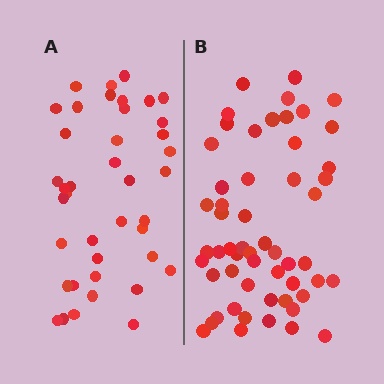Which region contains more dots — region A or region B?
Region B (the right region) has more dots.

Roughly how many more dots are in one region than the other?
Region B has approximately 15 more dots than region A.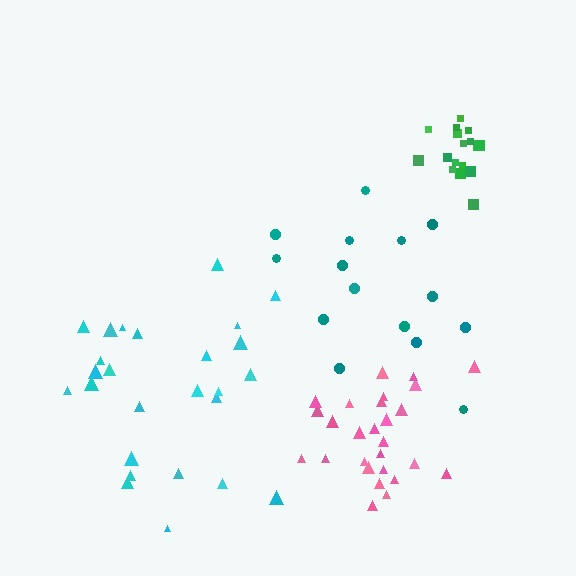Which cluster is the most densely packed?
Green.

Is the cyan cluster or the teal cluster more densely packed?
Cyan.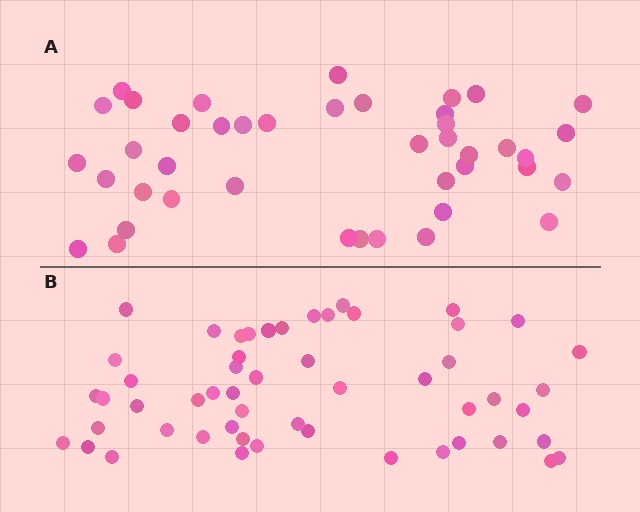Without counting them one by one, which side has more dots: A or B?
Region B (the bottom region) has more dots.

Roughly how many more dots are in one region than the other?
Region B has roughly 12 or so more dots than region A.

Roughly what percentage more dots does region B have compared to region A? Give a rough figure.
About 25% more.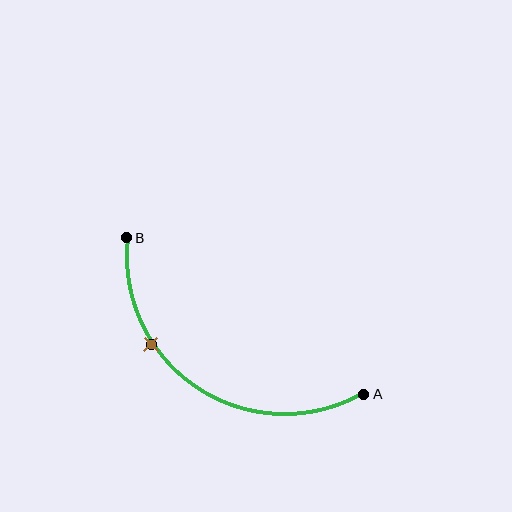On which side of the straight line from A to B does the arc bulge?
The arc bulges below the straight line connecting A and B.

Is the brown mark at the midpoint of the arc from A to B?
No. The brown mark lies on the arc but is closer to endpoint B. The arc midpoint would be at the point on the curve equidistant along the arc from both A and B.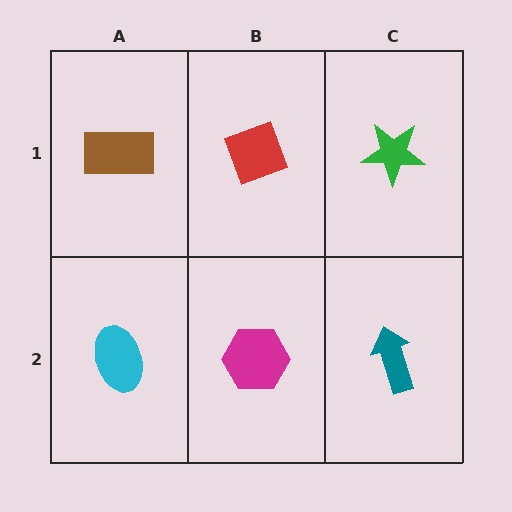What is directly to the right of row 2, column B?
A teal arrow.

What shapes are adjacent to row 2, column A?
A brown rectangle (row 1, column A), a magenta hexagon (row 2, column B).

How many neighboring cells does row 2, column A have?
2.